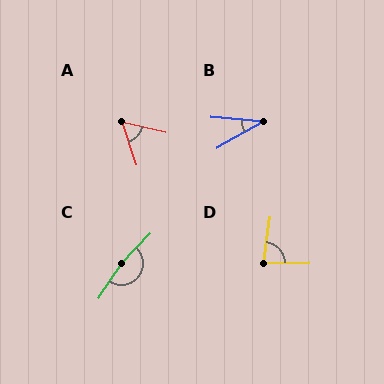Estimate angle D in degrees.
Approximately 81 degrees.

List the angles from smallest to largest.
B (35°), A (58°), D (81°), C (170°).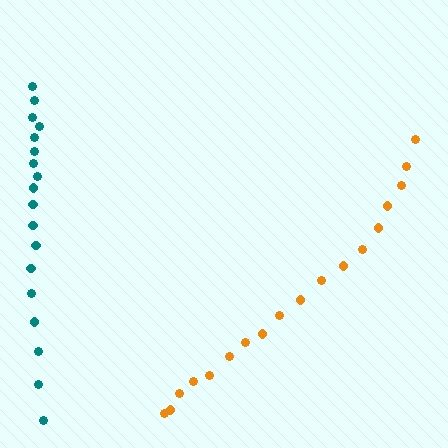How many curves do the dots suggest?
There are 2 distinct paths.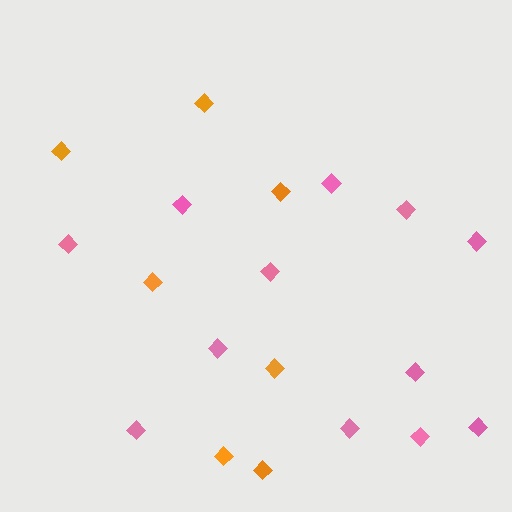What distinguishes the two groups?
There are 2 groups: one group of pink diamonds (12) and one group of orange diamonds (7).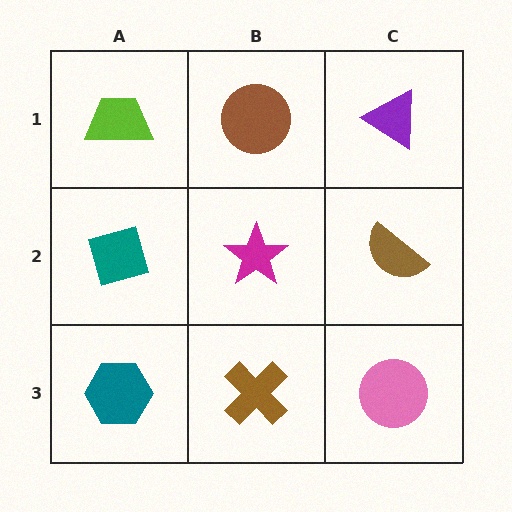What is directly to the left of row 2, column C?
A magenta star.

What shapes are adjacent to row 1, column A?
A teal diamond (row 2, column A), a brown circle (row 1, column B).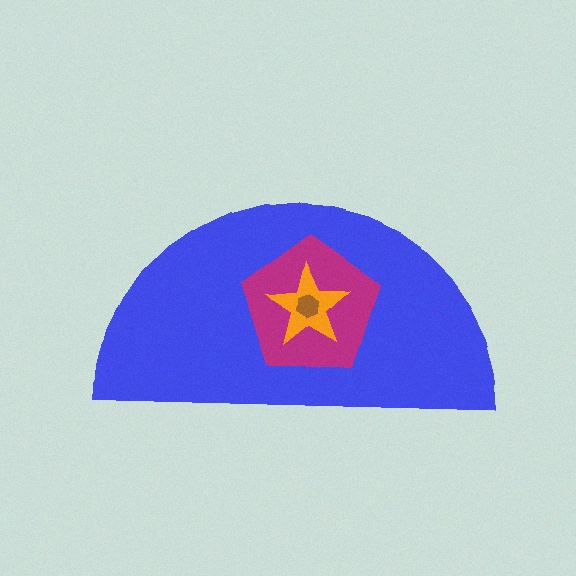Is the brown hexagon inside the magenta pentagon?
Yes.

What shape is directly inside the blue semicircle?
The magenta pentagon.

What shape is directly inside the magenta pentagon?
The orange star.